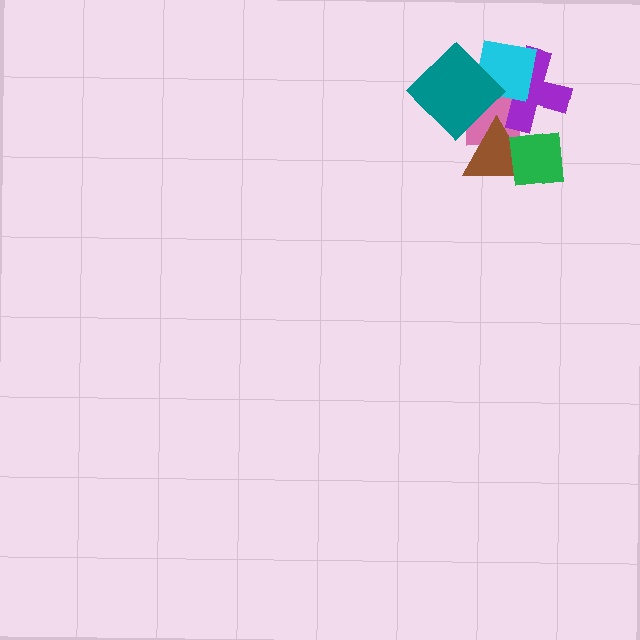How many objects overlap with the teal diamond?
4 objects overlap with the teal diamond.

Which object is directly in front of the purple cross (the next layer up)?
The cyan square is directly in front of the purple cross.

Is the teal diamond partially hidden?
No, no other shape covers it.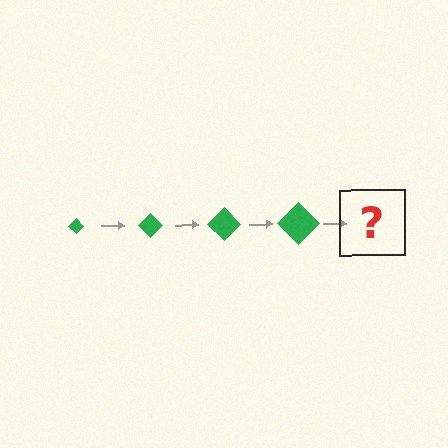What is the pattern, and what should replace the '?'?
The pattern is that the diamond gets progressively larger each step. The '?' should be a green diamond, larger than the previous one.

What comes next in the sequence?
The next element should be a green diamond, larger than the previous one.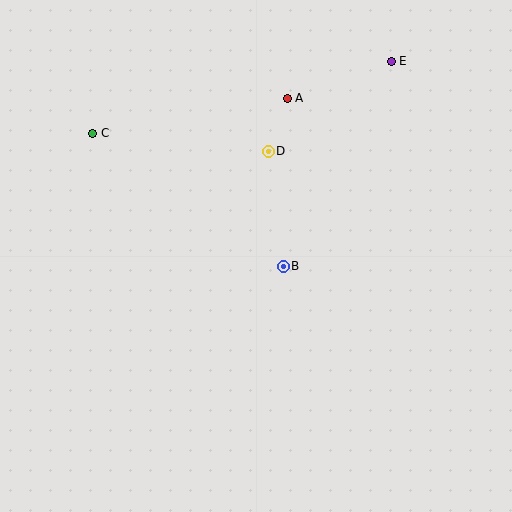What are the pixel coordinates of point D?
Point D is at (268, 151).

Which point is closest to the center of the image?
Point B at (283, 266) is closest to the center.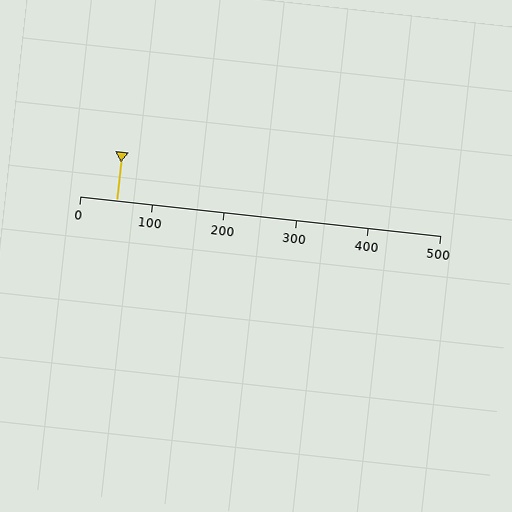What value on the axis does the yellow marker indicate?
The marker indicates approximately 50.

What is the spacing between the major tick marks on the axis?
The major ticks are spaced 100 apart.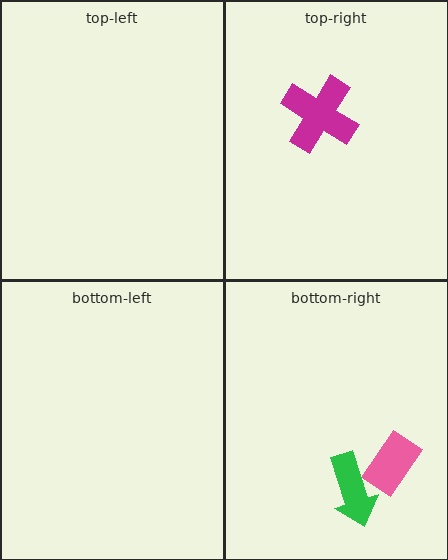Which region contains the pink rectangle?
The bottom-right region.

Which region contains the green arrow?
The bottom-right region.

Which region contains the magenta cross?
The top-right region.